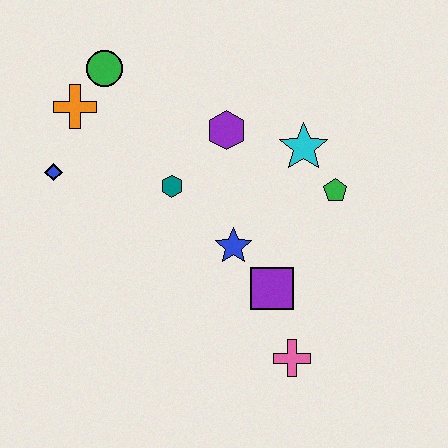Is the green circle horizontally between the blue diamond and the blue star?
Yes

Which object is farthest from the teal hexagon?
The pink cross is farthest from the teal hexagon.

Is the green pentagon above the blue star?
Yes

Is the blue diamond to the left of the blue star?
Yes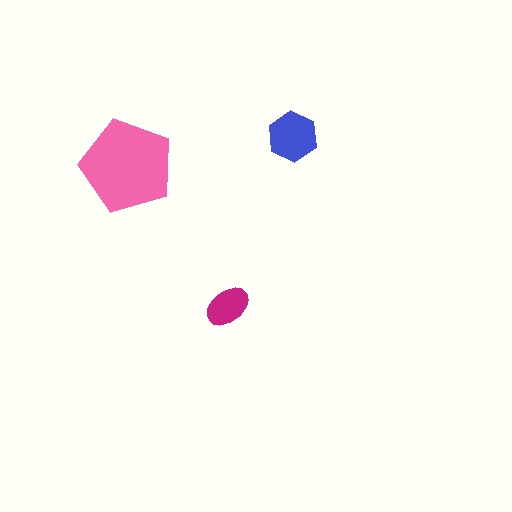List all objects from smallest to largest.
The magenta ellipse, the blue hexagon, the pink pentagon.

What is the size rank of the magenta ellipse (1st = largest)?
3rd.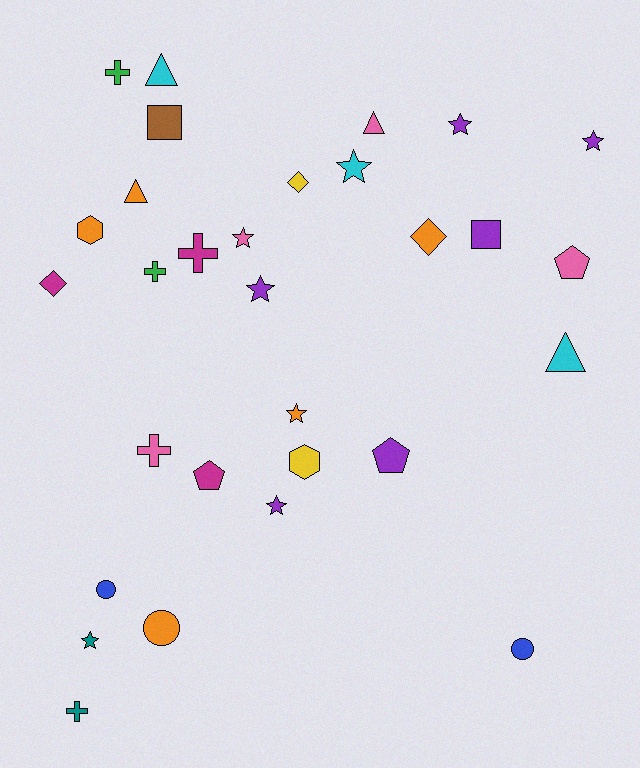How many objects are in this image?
There are 30 objects.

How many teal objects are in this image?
There are 2 teal objects.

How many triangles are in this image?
There are 4 triangles.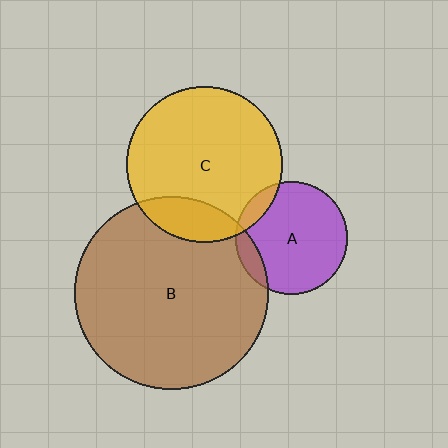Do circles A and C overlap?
Yes.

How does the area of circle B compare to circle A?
Approximately 3.0 times.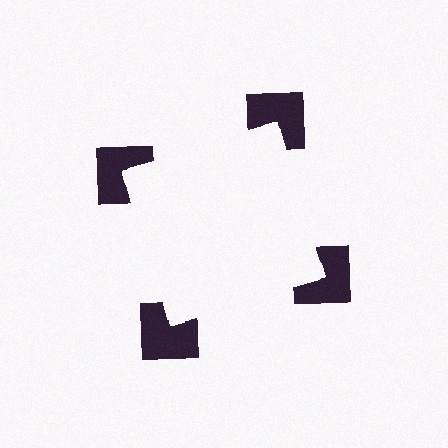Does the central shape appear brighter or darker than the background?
It typically appears slightly brighter than the background, even though no actual brightness change is drawn.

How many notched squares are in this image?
There are 4 — one at each vertex of the illusory square.